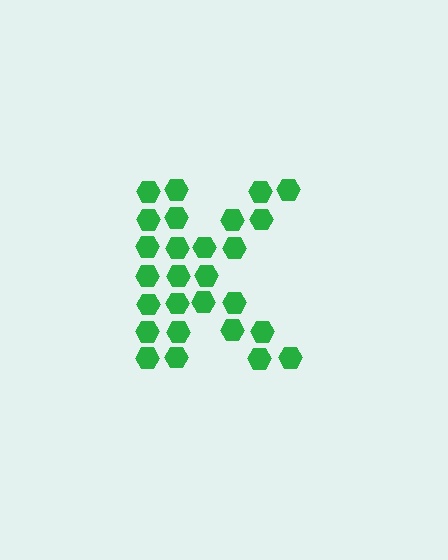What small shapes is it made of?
It is made of small hexagons.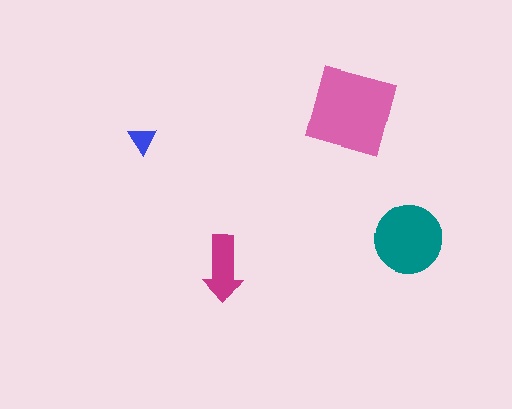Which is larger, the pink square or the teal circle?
The pink square.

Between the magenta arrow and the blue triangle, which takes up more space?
The magenta arrow.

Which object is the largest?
The pink square.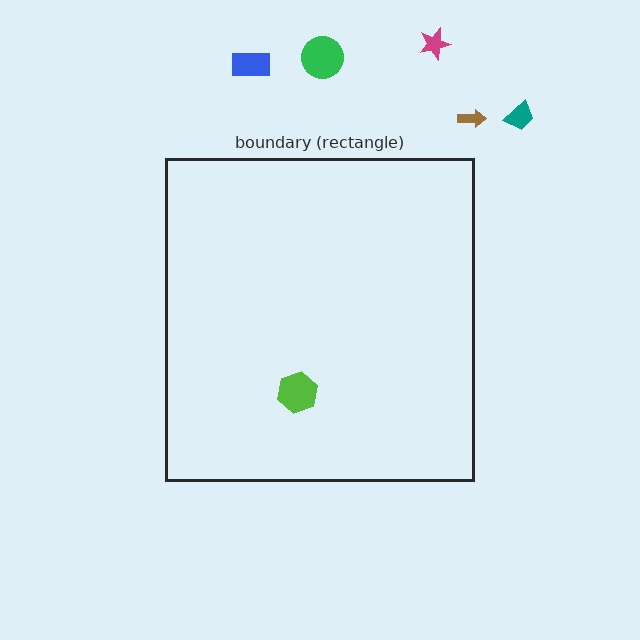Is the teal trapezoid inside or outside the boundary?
Outside.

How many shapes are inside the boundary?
1 inside, 5 outside.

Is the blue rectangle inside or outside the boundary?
Outside.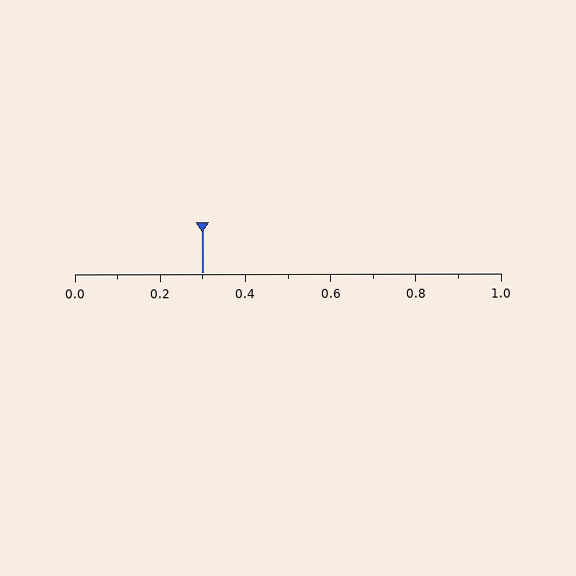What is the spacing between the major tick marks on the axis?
The major ticks are spaced 0.2 apart.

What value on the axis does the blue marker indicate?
The marker indicates approximately 0.3.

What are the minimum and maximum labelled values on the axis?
The axis runs from 0.0 to 1.0.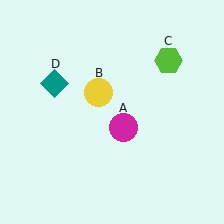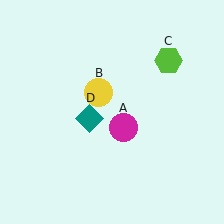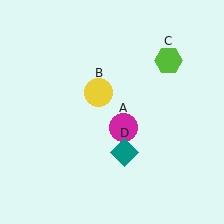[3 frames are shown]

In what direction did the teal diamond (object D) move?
The teal diamond (object D) moved down and to the right.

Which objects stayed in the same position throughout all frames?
Magenta circle (object A) and yellow circle (object B) and lime hexagon (object C) remained stationary.